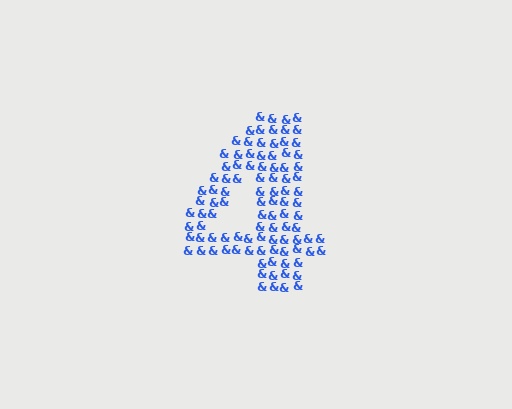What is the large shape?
The large shape is the digit 4.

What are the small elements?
The small elements are ampersands.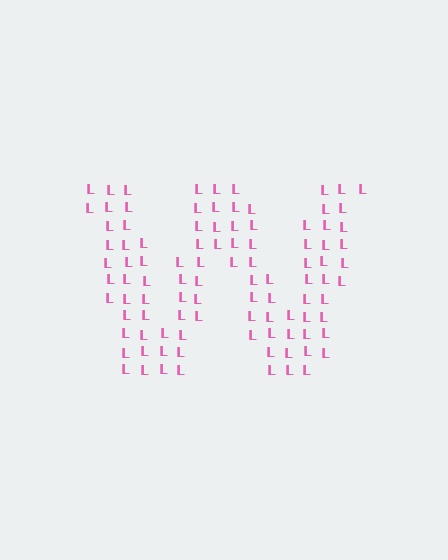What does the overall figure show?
The overall figure shows the letter W.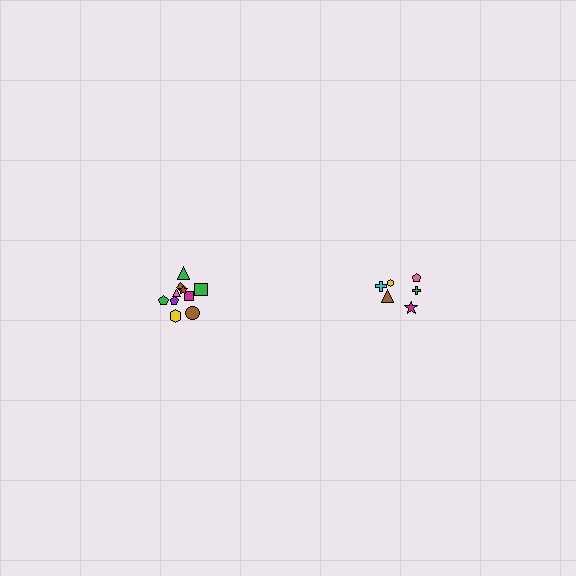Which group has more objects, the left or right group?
The left group.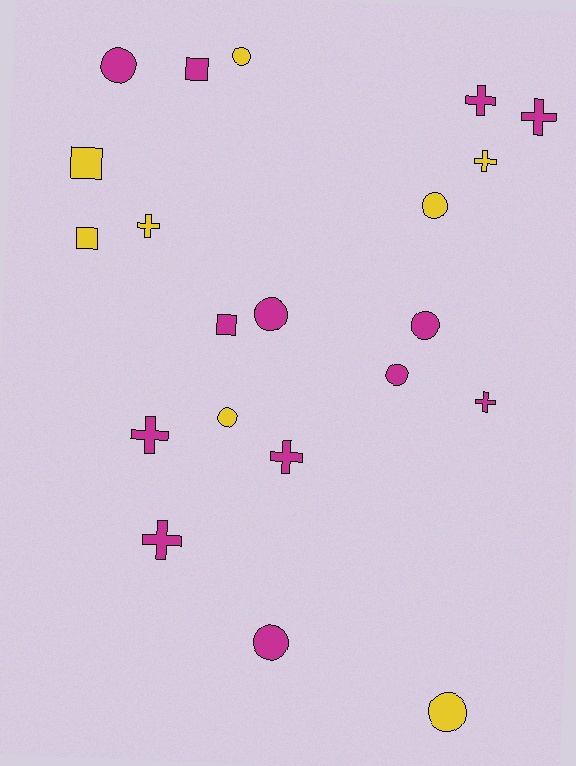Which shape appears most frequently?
Circle, with 9 objects.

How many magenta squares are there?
There are 2 magenta squares.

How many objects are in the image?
There are 21 objects.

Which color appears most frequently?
Magenta, with 13 objects.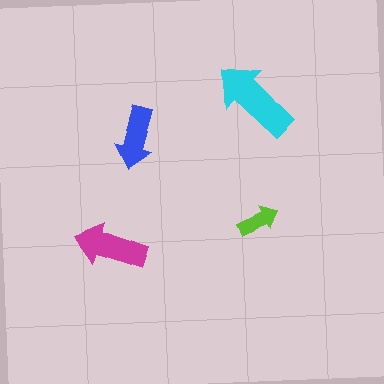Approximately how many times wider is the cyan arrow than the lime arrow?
About 2 times wider.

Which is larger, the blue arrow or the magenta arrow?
The magenta one.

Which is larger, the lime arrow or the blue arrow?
The blue one.